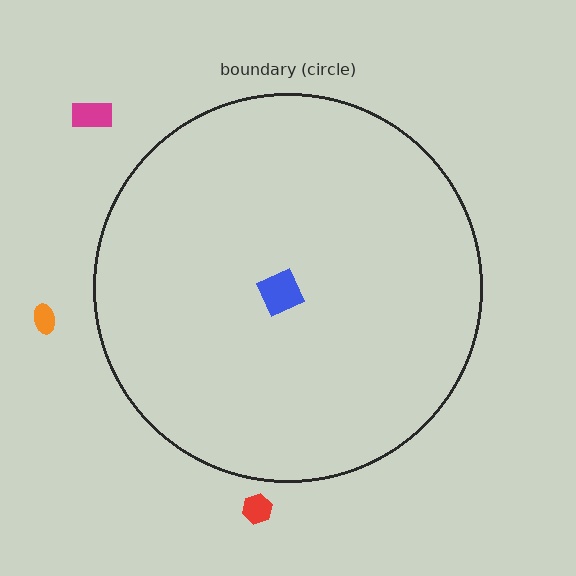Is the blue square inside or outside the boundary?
Inside.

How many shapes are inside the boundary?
1 inside, 3 outside.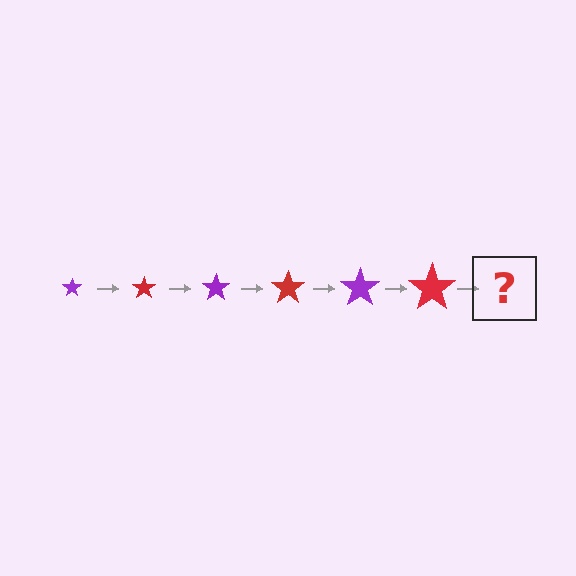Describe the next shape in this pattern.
It should be a purple star, larger than the previous one.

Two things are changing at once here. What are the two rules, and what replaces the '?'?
The two rules are that the star grows larger each step and the color cycles through purple and red. The '?' should be a purple star, larger than the previous one.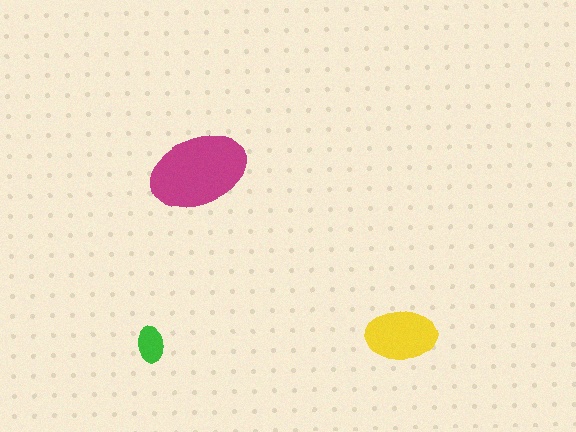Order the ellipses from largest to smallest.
the magenta one, the yellow one, the green one.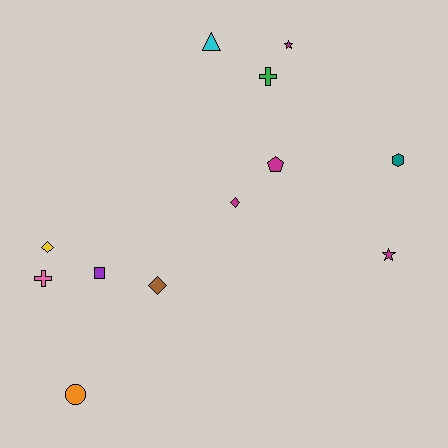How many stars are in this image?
There are 2 stars.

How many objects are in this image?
There are 12 objects.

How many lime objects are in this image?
There are no lime objects.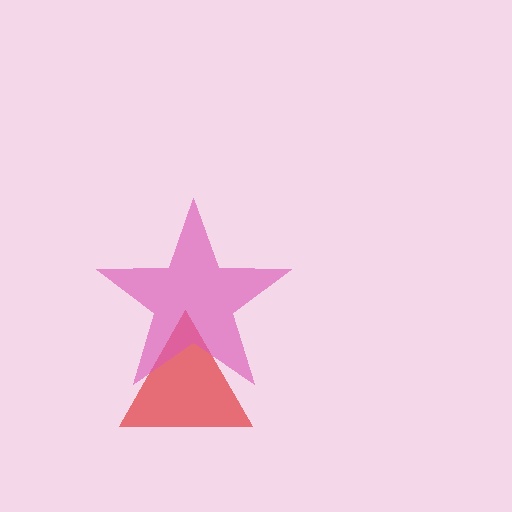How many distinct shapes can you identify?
There are 2 distinct shapes: a red triangle, a pink star.